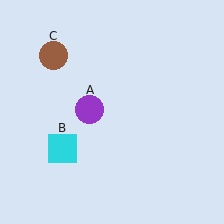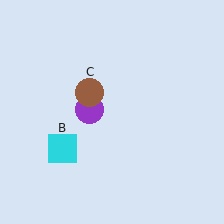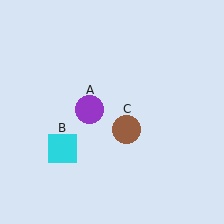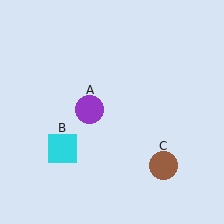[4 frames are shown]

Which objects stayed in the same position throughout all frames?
Purple circle (object A) and cyan square (object B) remained stationary.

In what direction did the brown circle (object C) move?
The brown circle (object C) moved down and to the right.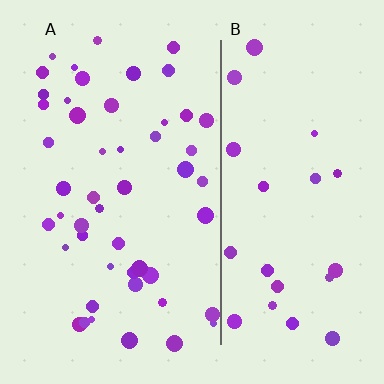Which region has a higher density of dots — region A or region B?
A (the left).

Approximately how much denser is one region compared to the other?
Approximately 2.1× — region A over region B.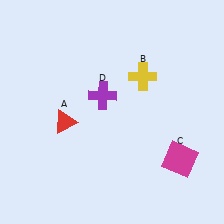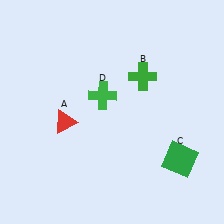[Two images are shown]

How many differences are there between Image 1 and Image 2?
There are 3 differences between the two images.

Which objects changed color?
B changed from yellow to green. C changed from magenta to green. D changed from purple to green.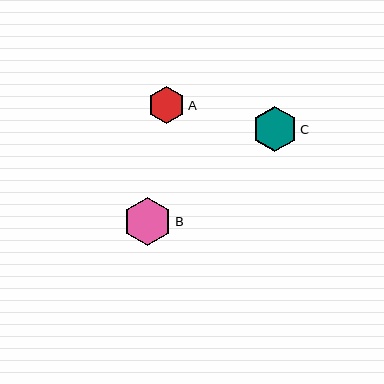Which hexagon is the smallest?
Hexagon A is the smallest with a size of approximately 37 pixels.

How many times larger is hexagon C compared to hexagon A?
Hexagon C is approximately 1.2 times the size of hexagon A.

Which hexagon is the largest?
Hexagon B is the largest with a size of approximately 48 pixels.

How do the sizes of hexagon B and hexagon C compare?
Hexagon B and hexagon C are approximately the same size.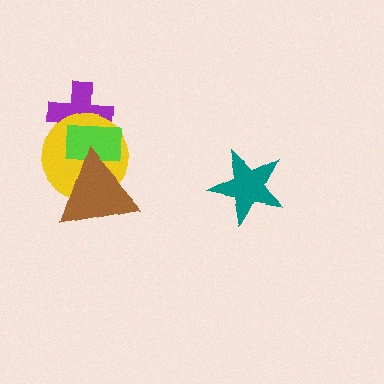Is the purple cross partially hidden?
Yes, it is partially covered by another shape.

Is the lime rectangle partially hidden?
Yes, it is partially covered by another shape.